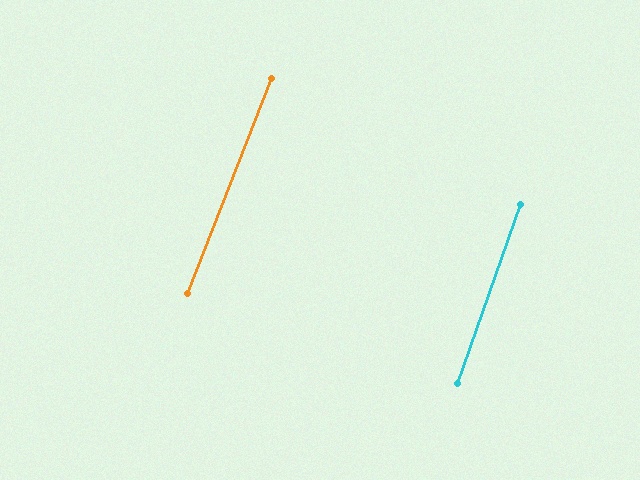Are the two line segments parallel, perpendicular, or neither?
Parallel — their directions differ by only 1.9°.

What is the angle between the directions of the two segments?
Approximately 2 degrees.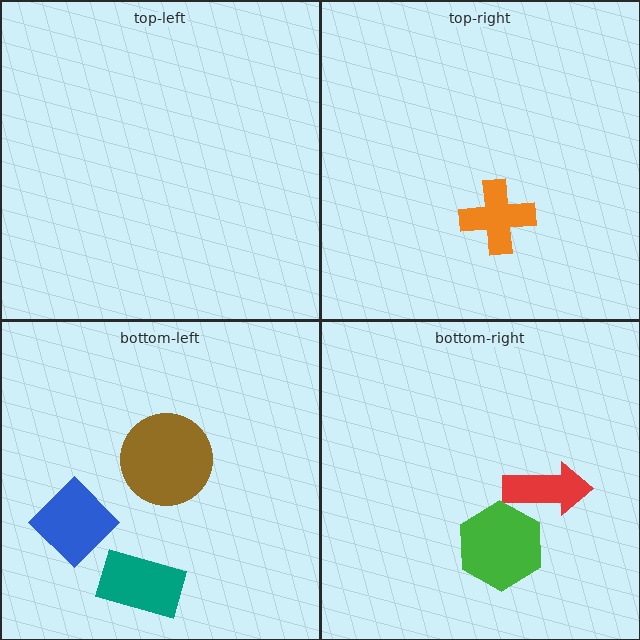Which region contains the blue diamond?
The bottom-left region.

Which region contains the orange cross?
The top-right region.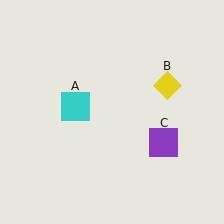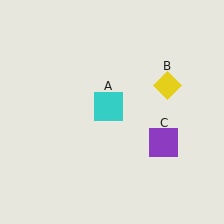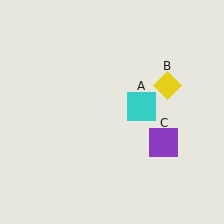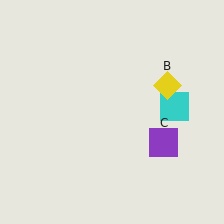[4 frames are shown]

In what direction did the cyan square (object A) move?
The cyan square (object A) moved right.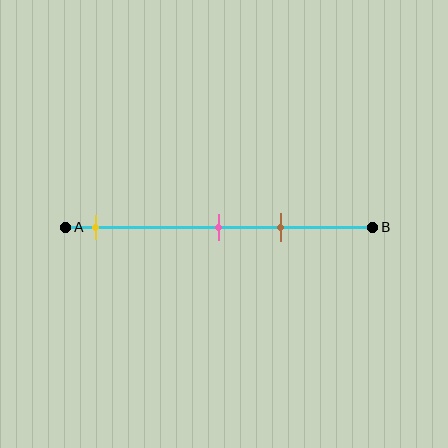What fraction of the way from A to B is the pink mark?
The pink mark is approximately 50% (0.5) of the way from A to B.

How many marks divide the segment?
There are 3 marks dividing the segment.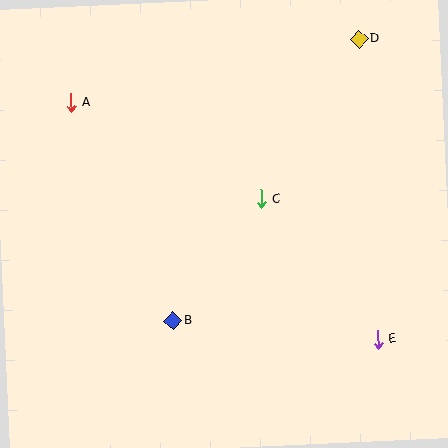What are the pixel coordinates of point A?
Point A is at (71, 102).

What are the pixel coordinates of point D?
Point D is at (359, 39).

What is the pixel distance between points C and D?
The distance between C and D is 188 pixels.